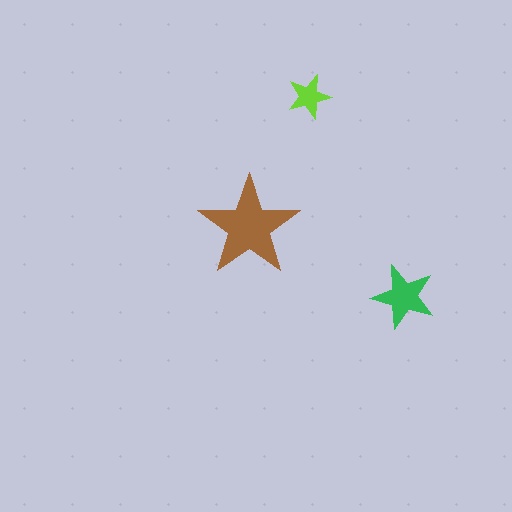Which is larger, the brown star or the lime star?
The brown one.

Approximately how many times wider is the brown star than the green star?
About 1.5 times wider.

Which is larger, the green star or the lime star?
The green one.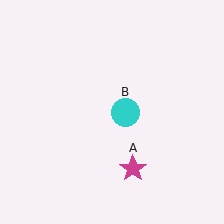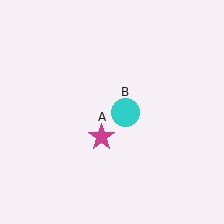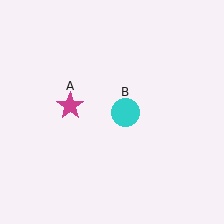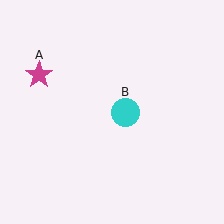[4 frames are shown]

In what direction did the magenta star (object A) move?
The magenta star (object A) moved up and to the left.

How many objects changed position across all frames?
1 object changed position: magenta star (object A).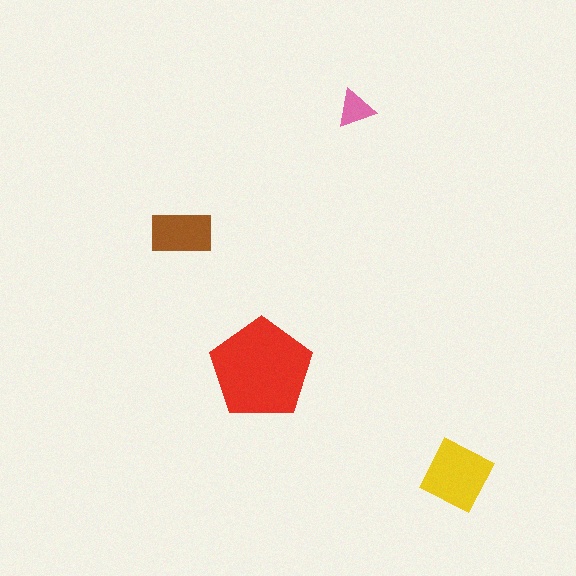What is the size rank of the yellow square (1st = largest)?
2nd.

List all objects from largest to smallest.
The red pentagon, the yellow square, the brown rectangle, the pink triangle.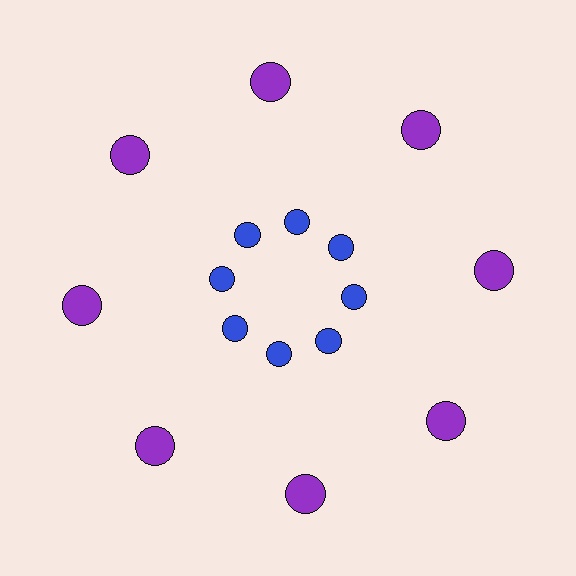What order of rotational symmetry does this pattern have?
This pattern has 8-fold rotational symmetry.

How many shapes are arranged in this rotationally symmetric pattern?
There are 16 shapes, arranged in 8 groups of 2.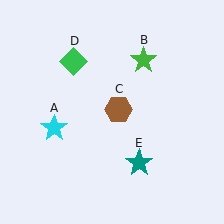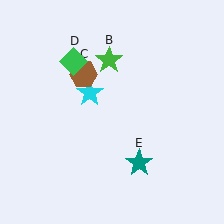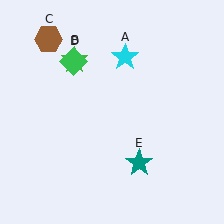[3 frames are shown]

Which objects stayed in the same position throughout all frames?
Green diamond (object D) and teal star (object E) remained stationary.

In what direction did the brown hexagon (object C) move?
The brown hexagon (object C) moved up and to the left.